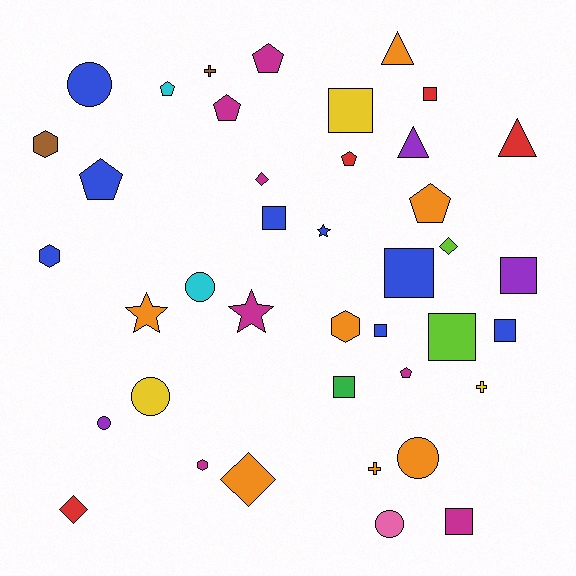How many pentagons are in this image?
There are 7 pentagons.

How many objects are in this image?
There are 40 objects.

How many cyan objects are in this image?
There are 2 cyan objects.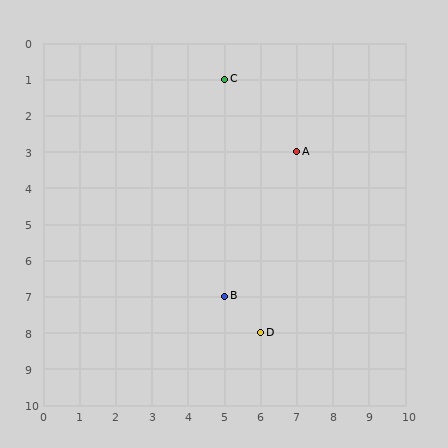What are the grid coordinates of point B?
Point B is at grid coordinates (5, 7).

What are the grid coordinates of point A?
Point A is at grid coordinates (7, 3).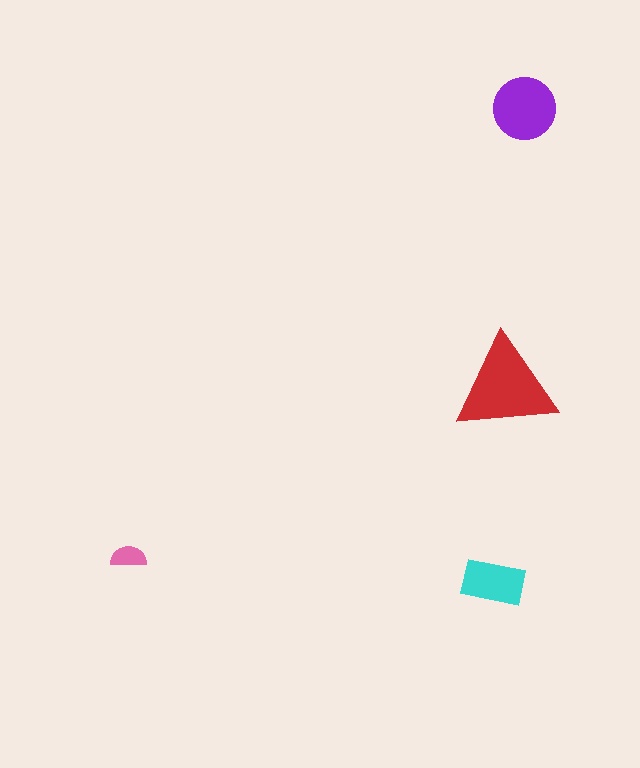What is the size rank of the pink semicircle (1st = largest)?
4th.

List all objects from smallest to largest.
The pink semicircle, the cyan rectangle, the purple circle, the red triangle.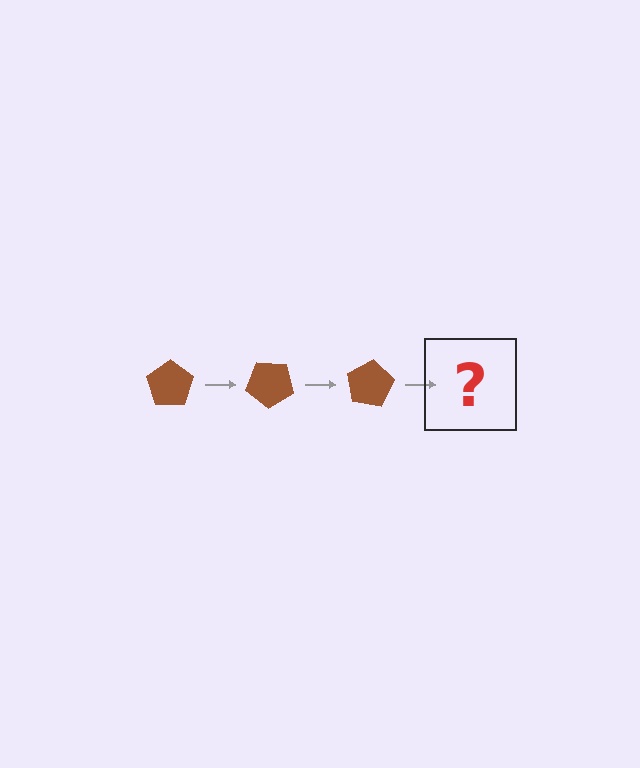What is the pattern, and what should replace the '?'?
The pattern is that the pentagon rotates 40 degrees each step. The '?' should be a brown pentagon rotated 120 degrees.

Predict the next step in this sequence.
The next step is a brown pentagon rotated 120 degrees.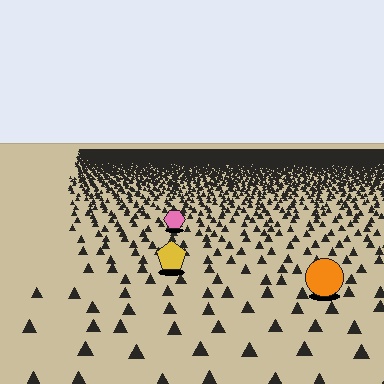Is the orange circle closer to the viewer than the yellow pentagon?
Yes. The orange circle is closer — you can tell from the texture gradient: the ground texture is coarser near it.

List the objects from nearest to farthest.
From nearest to farthest: the orange circle, the yellow pentagon, the pink hexagon.